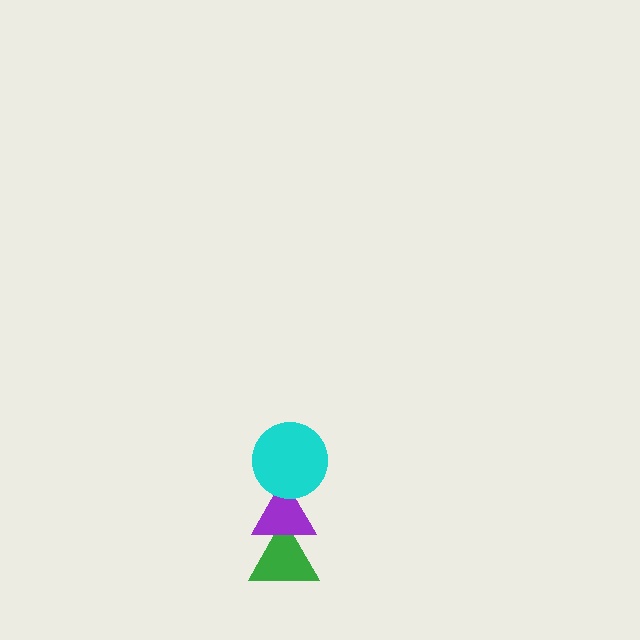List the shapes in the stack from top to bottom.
From top to bottom: the cyan circle, the purple triangle, the green triangle.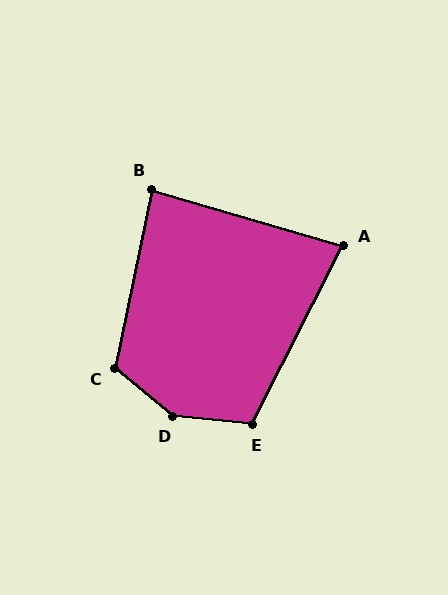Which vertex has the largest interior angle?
D, at approximately 145 degrees.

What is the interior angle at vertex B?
Approximately 85 degrees (approximately right).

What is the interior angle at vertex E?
Approximately 112 degrees (obtuse).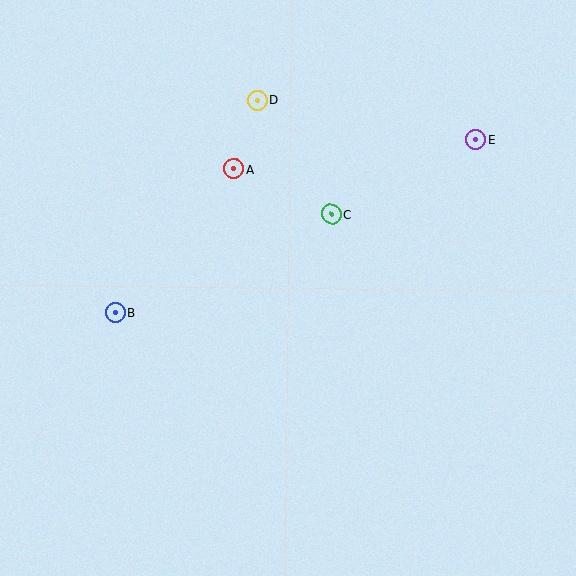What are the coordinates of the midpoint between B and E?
The midpoint between B and E is at (295, 226).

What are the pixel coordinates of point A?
Point A is at (234, 169).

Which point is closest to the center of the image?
Point C at (331, 214) is closest to the center.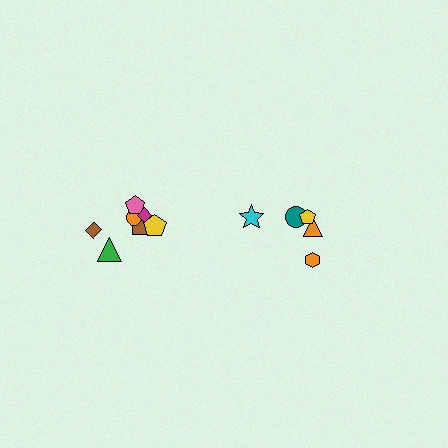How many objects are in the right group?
There are 5 objects.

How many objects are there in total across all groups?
There are 12 objects.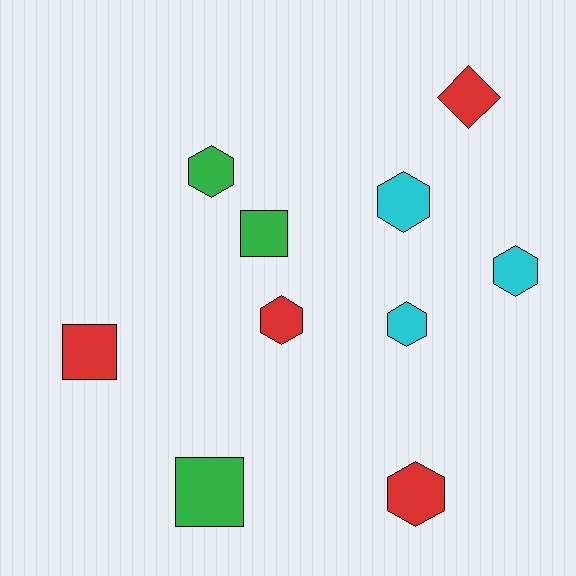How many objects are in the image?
There are 10 objects.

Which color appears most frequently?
Red, with 4 objects.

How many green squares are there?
There are 2 green squares.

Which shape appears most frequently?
Hexagon, with 6 objects.